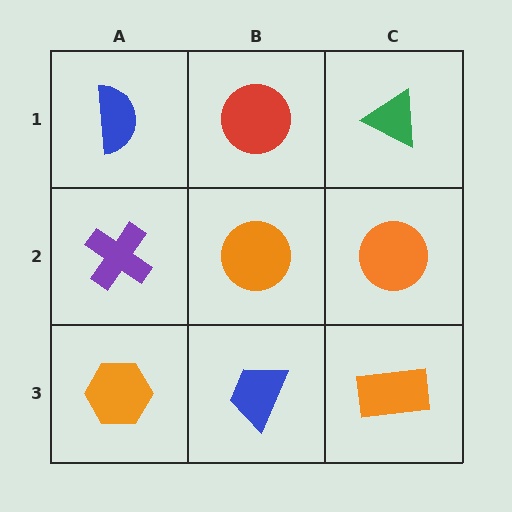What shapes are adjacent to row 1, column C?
An orange circle (row 2, column C), a red circle (row 1, column B).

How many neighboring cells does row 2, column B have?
4.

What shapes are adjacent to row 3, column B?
An orange circle (row 2, column B), an orange hexagon (row 3, column A), an orange rectangle (row 3, column C).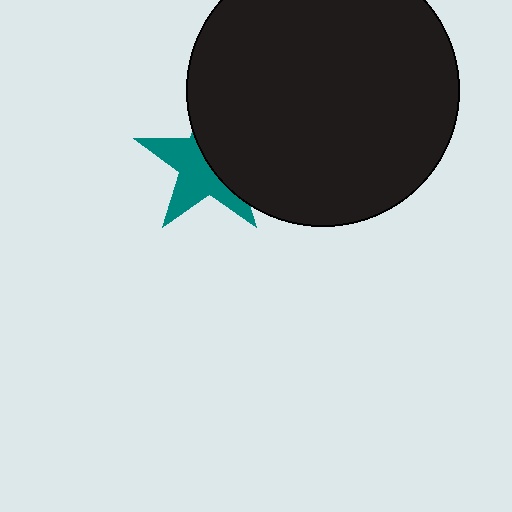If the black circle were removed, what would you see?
You would see the complete teal star.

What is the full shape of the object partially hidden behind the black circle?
The partially hidden object is a teal star.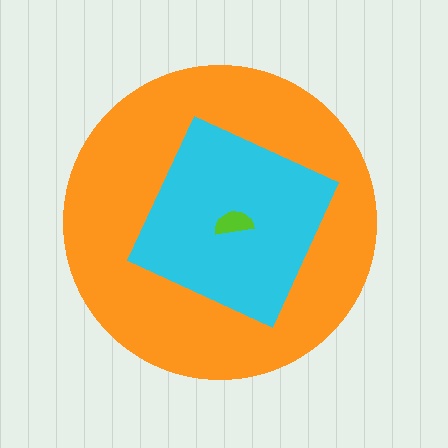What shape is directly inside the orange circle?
The cyan square.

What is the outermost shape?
The orange circle.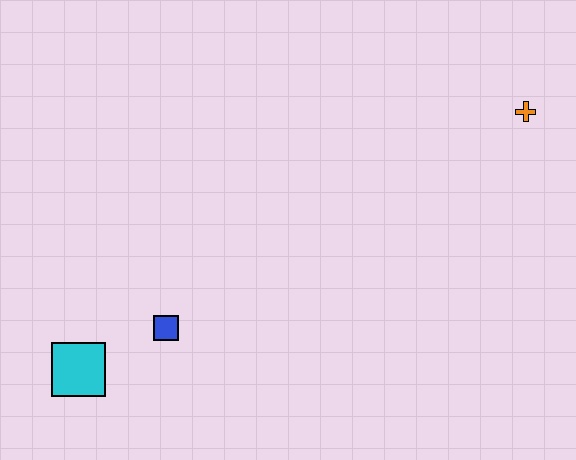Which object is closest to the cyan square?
The blue square is closest to the cyan square.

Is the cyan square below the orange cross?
Yes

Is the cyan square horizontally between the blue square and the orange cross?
No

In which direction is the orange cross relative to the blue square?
The orange cross is to the right of the blue square.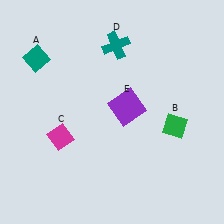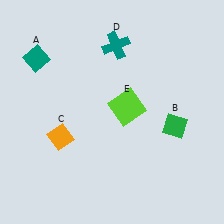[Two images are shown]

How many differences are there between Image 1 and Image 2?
There are 2 differences between the two images.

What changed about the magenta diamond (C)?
In Image 1, C is magenta. In Image 2, it changed to orange.